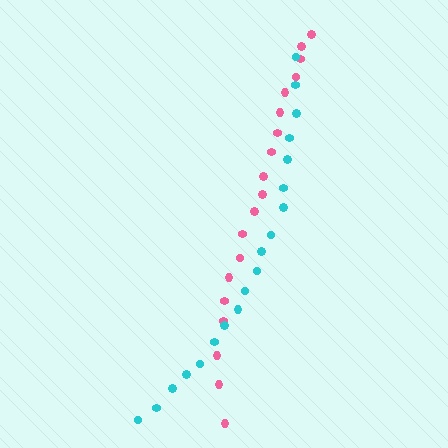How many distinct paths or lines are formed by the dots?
There are 2 distinct paths.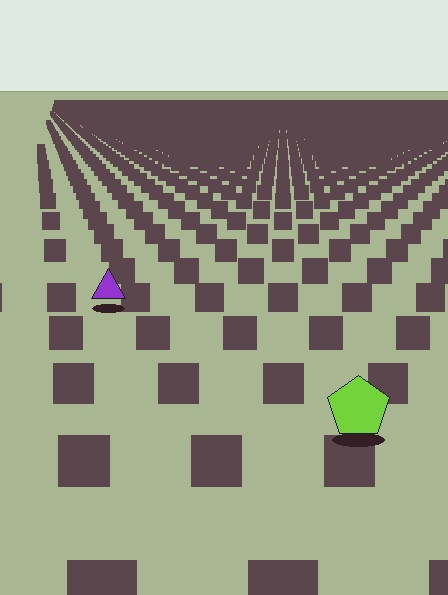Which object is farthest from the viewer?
The purple triangle is farthest from the viewer. It appears smaller and the ground texture around it is denser.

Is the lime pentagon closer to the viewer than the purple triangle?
Yes. The lime pentagon is closer — you can tell from the texture gradient: the ground texture is coarser near it.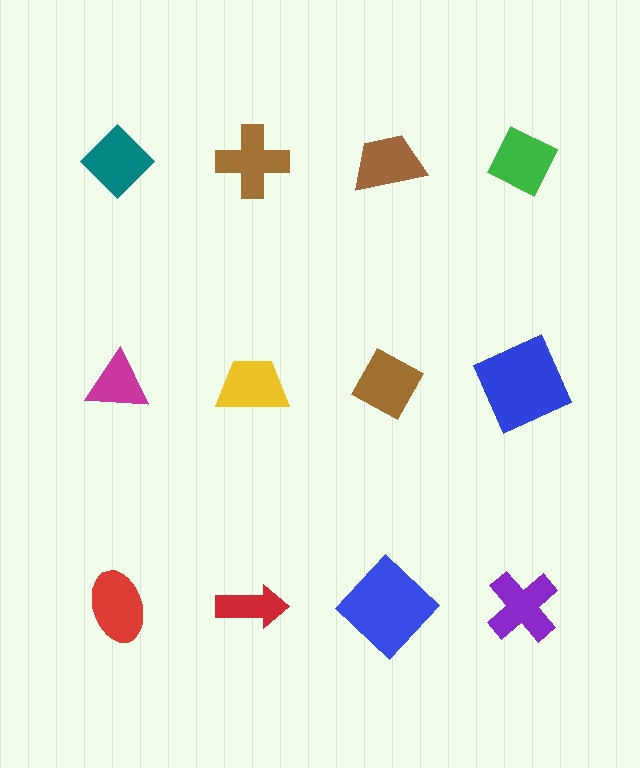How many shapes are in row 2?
4 shapes.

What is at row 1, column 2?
A brown cross.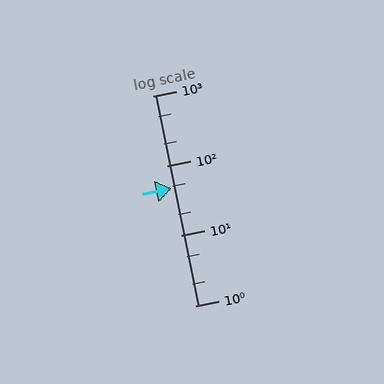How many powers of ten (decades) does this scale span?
The scale spans 3 decades, from 1 to 1000.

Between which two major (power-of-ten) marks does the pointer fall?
The pointer is between 10 and 100.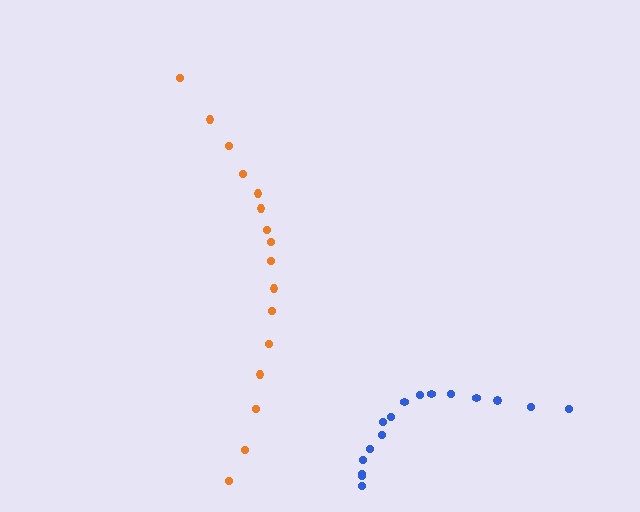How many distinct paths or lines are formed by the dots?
There are 2 distinct paths.